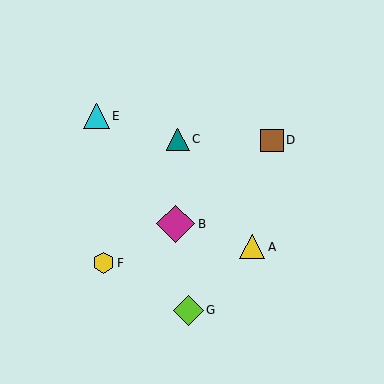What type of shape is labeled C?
Shape C is a teal triangle.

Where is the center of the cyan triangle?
The center of the cyan triangle is at (97, 116).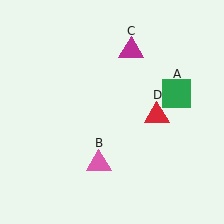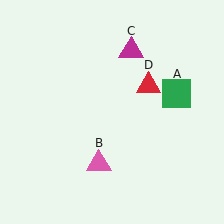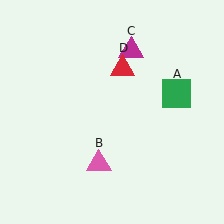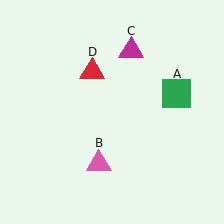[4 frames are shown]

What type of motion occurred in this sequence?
The red triangle (object D) rotated counterclockwise around the center of the scene.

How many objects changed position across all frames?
1 object changed position: red triangle (object D).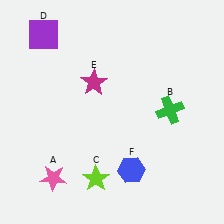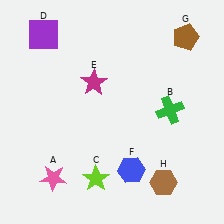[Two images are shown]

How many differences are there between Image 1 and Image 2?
There are 2 differences between the two images.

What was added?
A brown pentagon (G), a brown hexagon (H) were added in Image 2.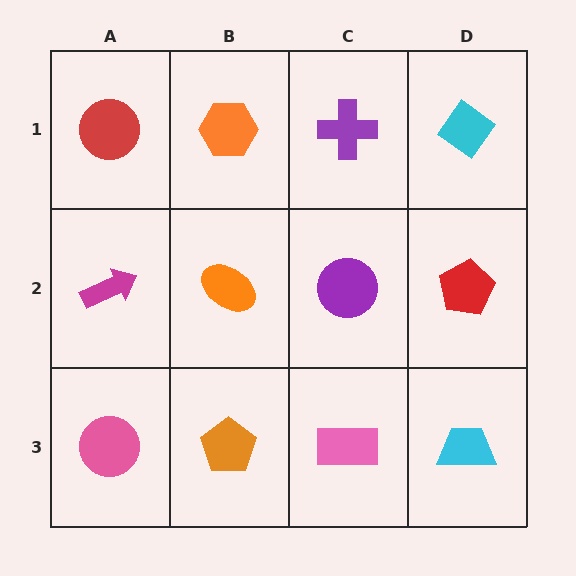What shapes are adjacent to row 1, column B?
An orange ellipse (row 2, column B), a red circle (row 1, column A), a purple cross (row 1, column C).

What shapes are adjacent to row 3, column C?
A purple circle (row 2, column C), an orange pentagon (row 3, column B), a cyan trapezoid (row 3, column D).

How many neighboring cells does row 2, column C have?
4.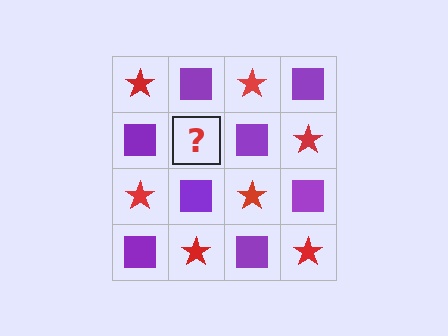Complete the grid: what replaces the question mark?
The question mark should be replaced with a red star.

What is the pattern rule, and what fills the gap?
The rule is that it alternates red star and purple square in a checkerboard pattern. The gap should be filled with a red star.